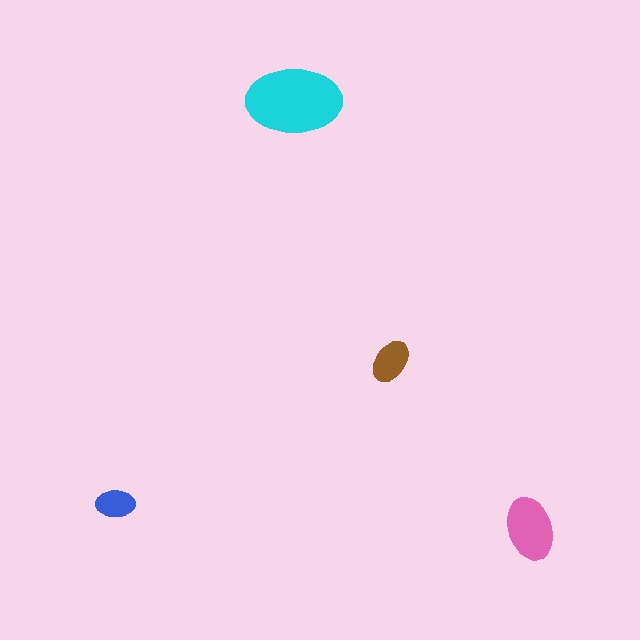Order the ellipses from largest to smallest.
the cyan one, the pink one, the brown one, the blue one.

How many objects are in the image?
There are 4 objects in the image.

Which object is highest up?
The cyan ellipse is topmost.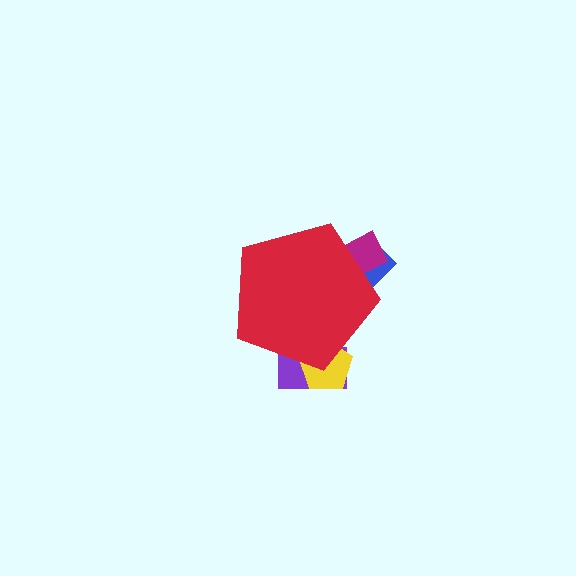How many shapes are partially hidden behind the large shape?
4 shapes are partially hidden.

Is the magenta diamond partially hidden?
Yes, the magenta diamond is partially hidden behind the red pentagon.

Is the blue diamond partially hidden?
Yes, the blue diamond is partially hidden behind the red pentagon.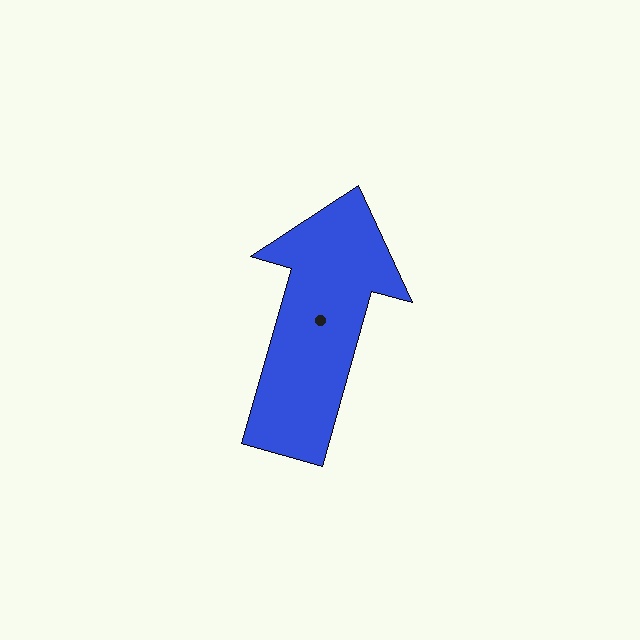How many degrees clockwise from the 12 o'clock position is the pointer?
Approximately 16 degrees.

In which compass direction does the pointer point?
North.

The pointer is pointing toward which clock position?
Roughly 1 o'clock.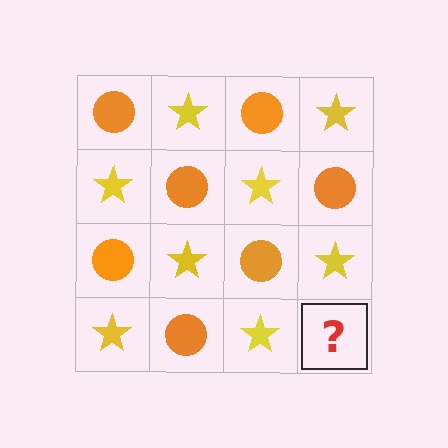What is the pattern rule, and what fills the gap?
The rule is that it alternates orange circle and yellow star in a checkerboard pattern. The gap should be filled with an orange circle.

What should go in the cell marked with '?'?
The missing cell should contain an orange circle.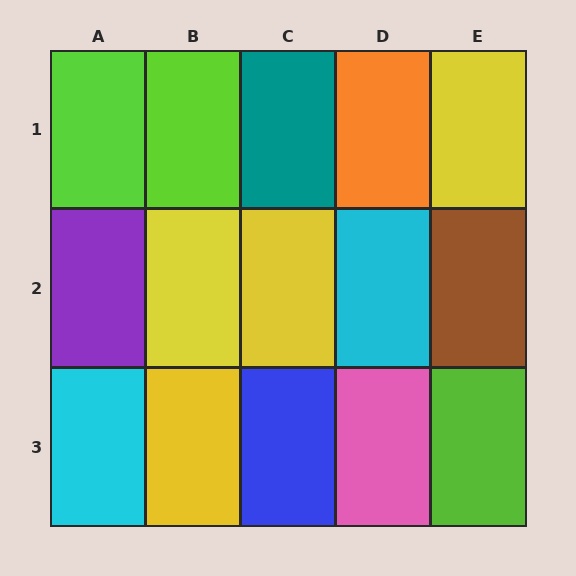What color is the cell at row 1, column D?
Orange.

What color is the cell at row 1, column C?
Teal.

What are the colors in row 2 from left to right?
Purple, yellow, yellow, cyan, brown.